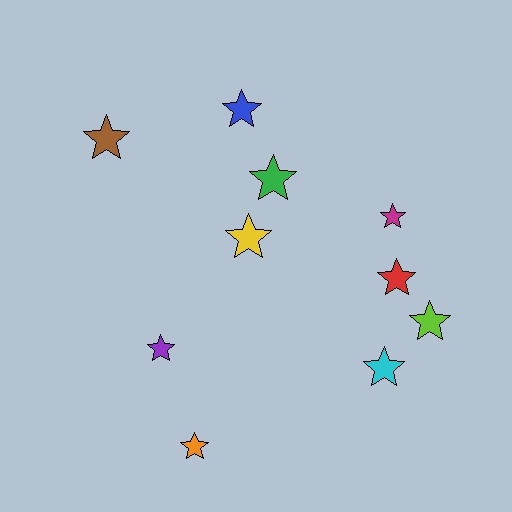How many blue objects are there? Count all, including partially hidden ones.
There is 1 blue object.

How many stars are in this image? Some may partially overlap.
There are 10 stars.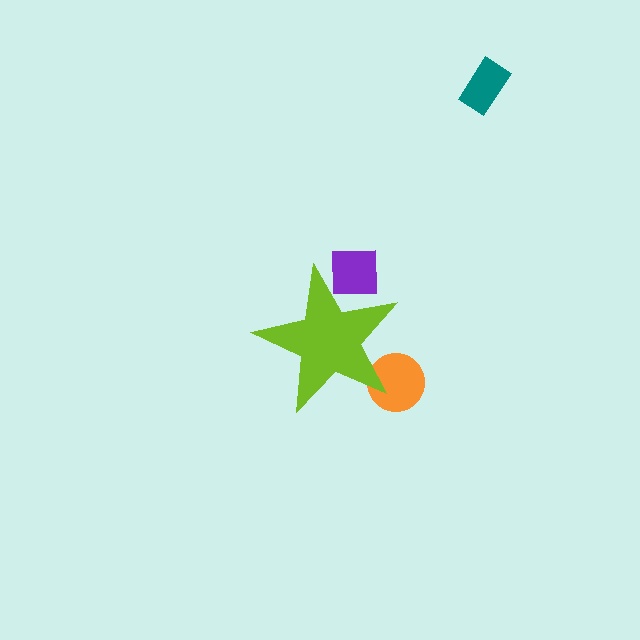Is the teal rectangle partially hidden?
No, the teal rectangle is fully visible.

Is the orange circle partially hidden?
Yes, the orange circle is partially hidden behind the lime star.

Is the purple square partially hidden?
Yes, the purple square is partially hidden behind the lime star.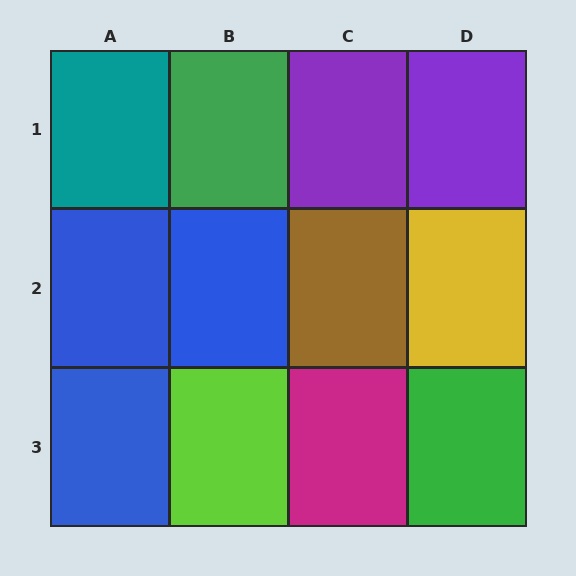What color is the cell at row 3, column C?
Magenta.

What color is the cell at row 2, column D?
Yellow.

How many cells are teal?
1 cell is teal.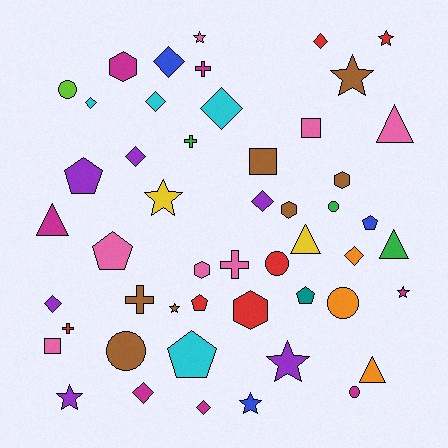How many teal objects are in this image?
There is 1 teal object.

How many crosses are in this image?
There are 5 crosses.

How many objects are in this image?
There are 50 objects.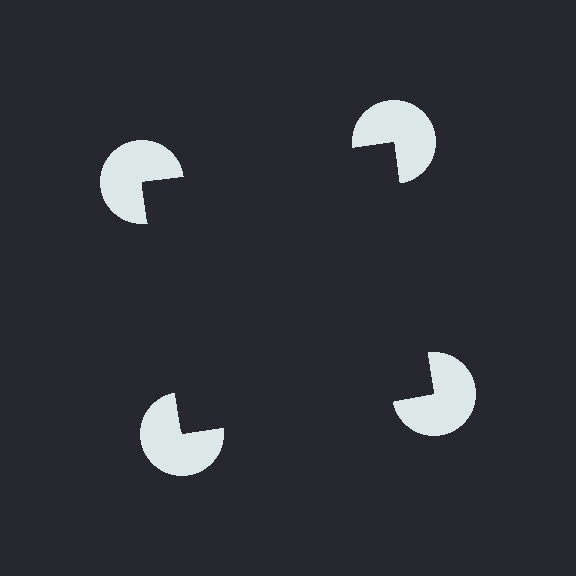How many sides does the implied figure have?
4 sides.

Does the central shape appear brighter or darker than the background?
It typically appears slightly darker than the background, even though no actual brightness change is drawn.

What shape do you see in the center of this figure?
An illusory square — its edges are inferred from the aligned wedge cuts in the pac-man discs, not physically drawn.